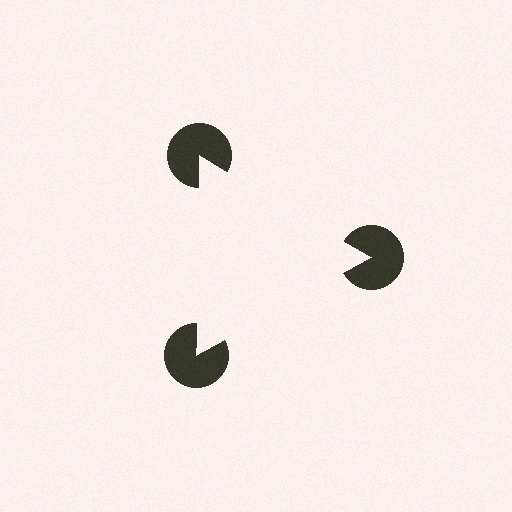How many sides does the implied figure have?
3 sides.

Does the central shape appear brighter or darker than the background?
It typically appears slightly brighter than the background, even though no actual brightness change is drawn.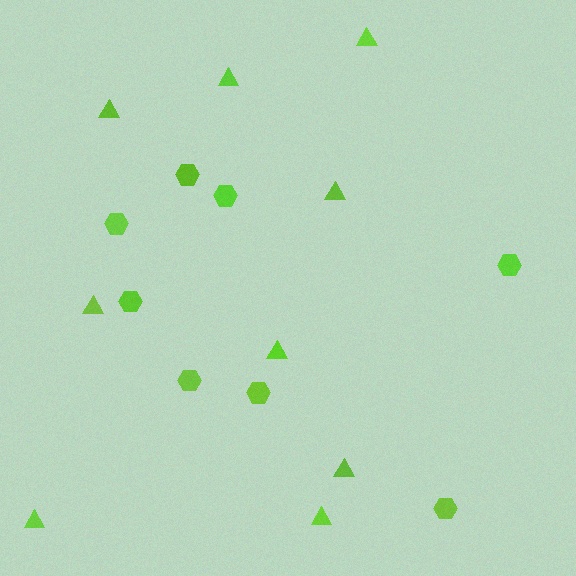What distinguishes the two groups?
There are 2 groups: one group of triangles (9) and one group of hexagons (8).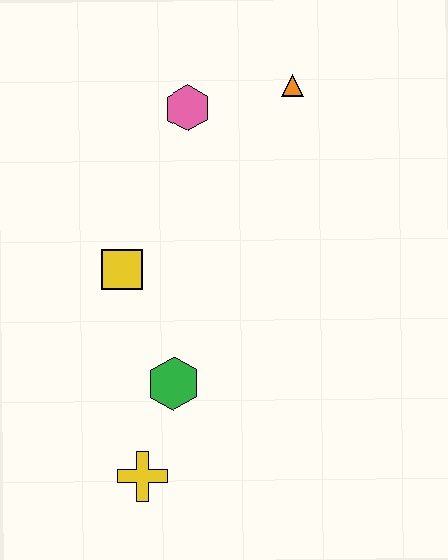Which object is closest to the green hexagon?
The yellow cross is closest to the green hexagon.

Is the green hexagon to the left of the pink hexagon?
Yes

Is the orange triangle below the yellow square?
No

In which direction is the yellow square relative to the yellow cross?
The yellow square is above the yellow cross.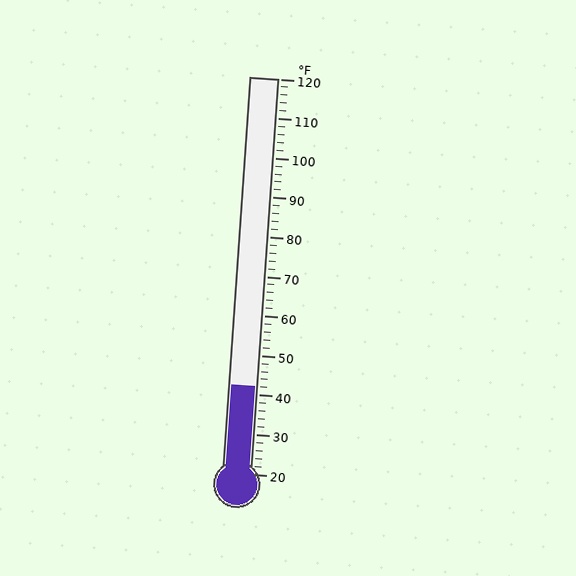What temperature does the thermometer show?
The thermometer shows approximately 42°F.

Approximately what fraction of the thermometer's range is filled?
The thermometer is filled to approximately 20% of its range.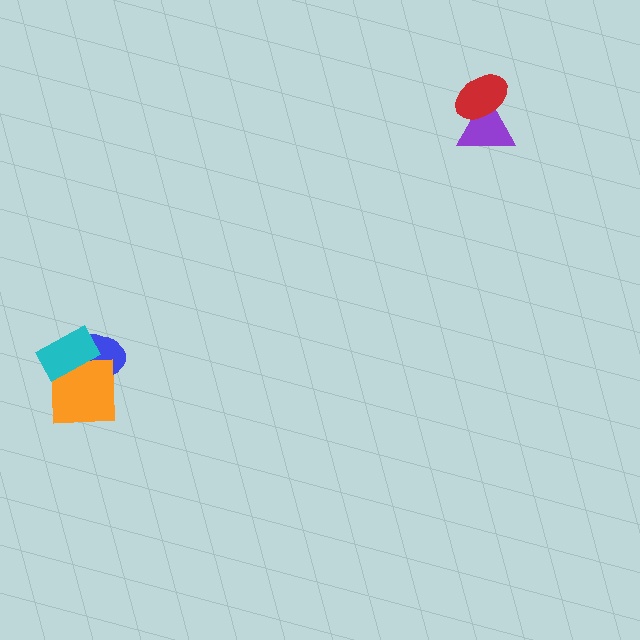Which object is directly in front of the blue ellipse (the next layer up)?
The orange square is directly in front of the blue ellipse.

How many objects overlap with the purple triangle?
1 object overlaps with the purple triangle.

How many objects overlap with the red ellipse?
1 object overlaps with the red ellipse.